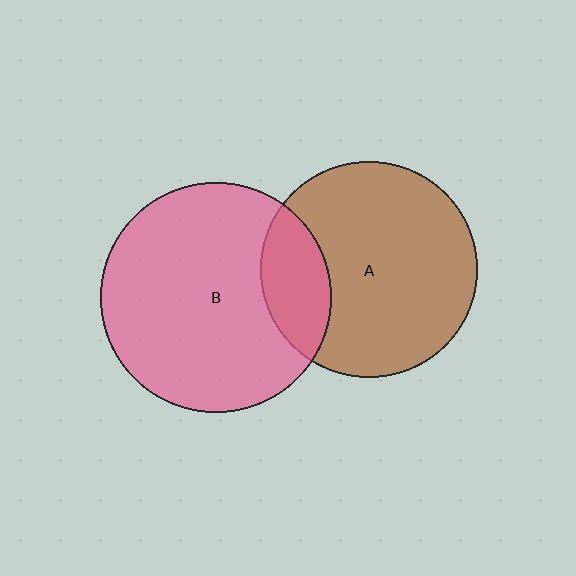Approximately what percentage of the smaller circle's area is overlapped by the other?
Approximately 20%.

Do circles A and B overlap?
Yes.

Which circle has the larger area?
Circle B (pink).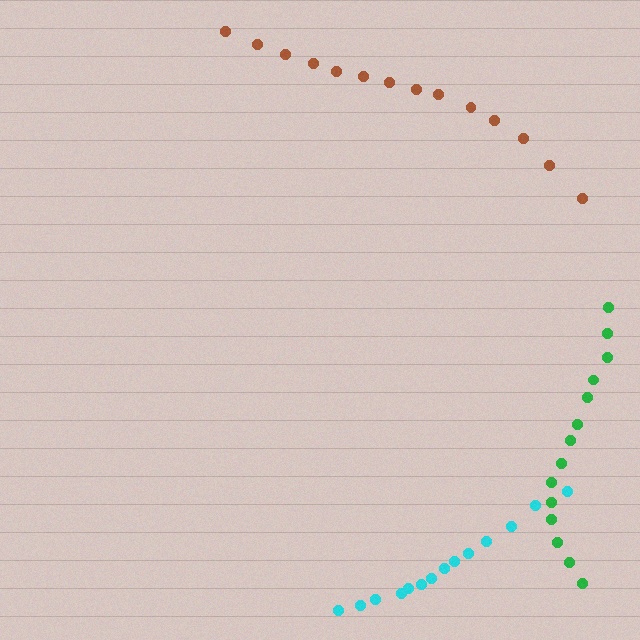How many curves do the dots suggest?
There are 3 distinct paths.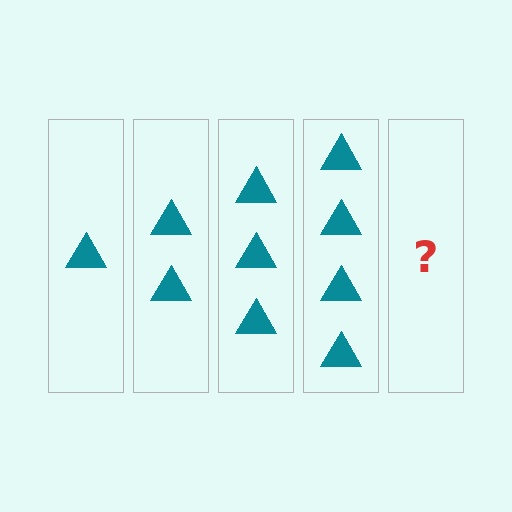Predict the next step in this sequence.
The next step is 5 triangles.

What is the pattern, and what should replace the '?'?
The pattern is that each step adds one more triangle. The '?' should be 5 triangles.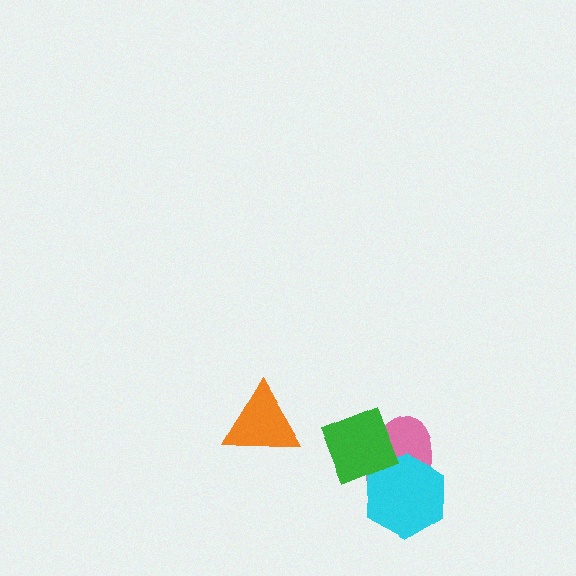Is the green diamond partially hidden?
No, no other shape covers it.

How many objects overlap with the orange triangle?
0 objects overlap with the orange triangle.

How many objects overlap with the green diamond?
2 objects overlap with the green diamond.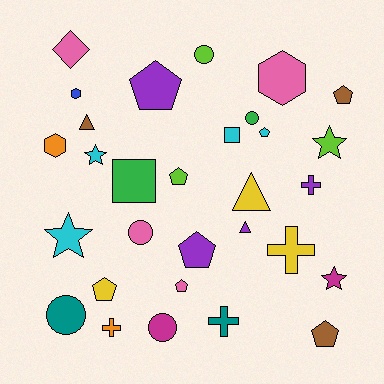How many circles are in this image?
There are 5 circles.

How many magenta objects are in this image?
There are 2 magenta objects.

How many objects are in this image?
There are 30 objects.